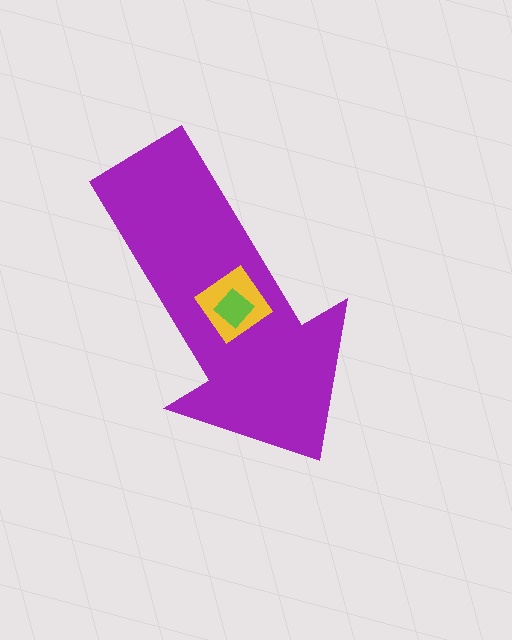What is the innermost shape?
The lime diamond.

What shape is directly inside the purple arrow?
The yellow diamond.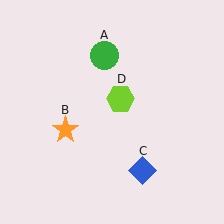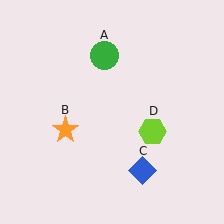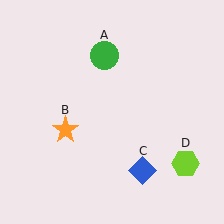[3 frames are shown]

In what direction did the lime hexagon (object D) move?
The lime hexagon (object D) moved down and to the right.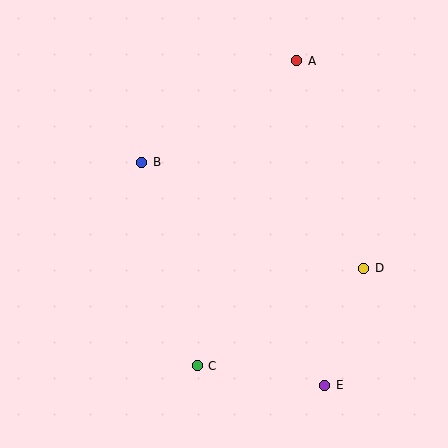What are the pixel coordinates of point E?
Point E is at (325, 385).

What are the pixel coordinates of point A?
Point A is at (297, 61).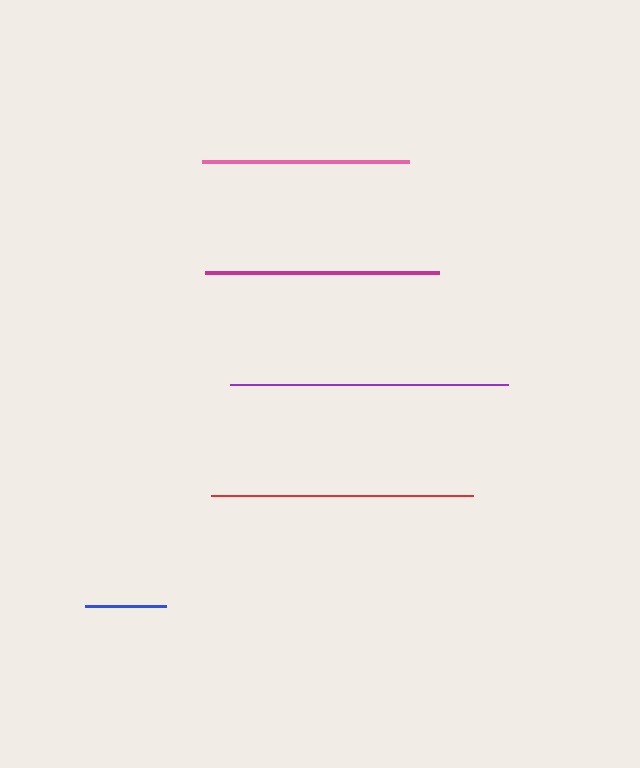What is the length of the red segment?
The red segment is approximately 262 pixels long.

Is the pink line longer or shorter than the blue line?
The pink line is longer than the blue line.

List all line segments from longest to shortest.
From longest to shortest: purple, red, magenta, pink, blue.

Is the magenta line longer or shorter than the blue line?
The magenta line is longer than the blue line.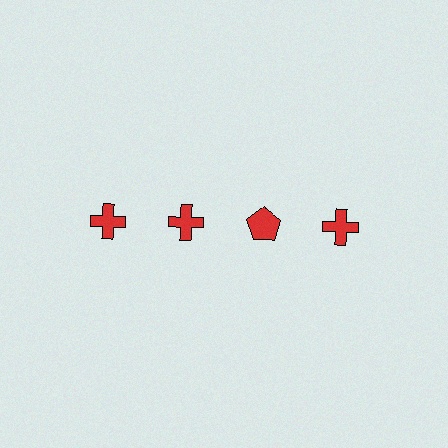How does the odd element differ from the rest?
It has a different shape: pentagon instead of cross.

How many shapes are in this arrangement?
There are 4 shapes arranged in a grid pattern.